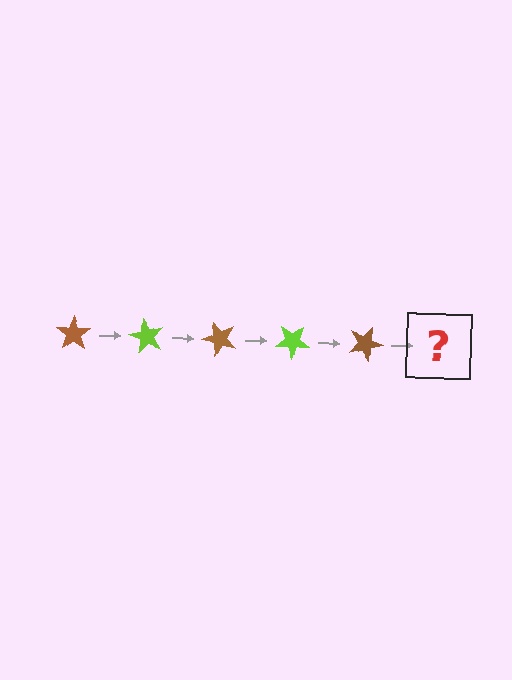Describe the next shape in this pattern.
It should be a lime star, rotated 300 degrees from the start.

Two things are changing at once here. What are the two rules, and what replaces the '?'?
The two rules are that it rotates 60 degrees each step and the color cycles through brown and lime. The '?' should be a lime star, rotated 300 degrees from the start.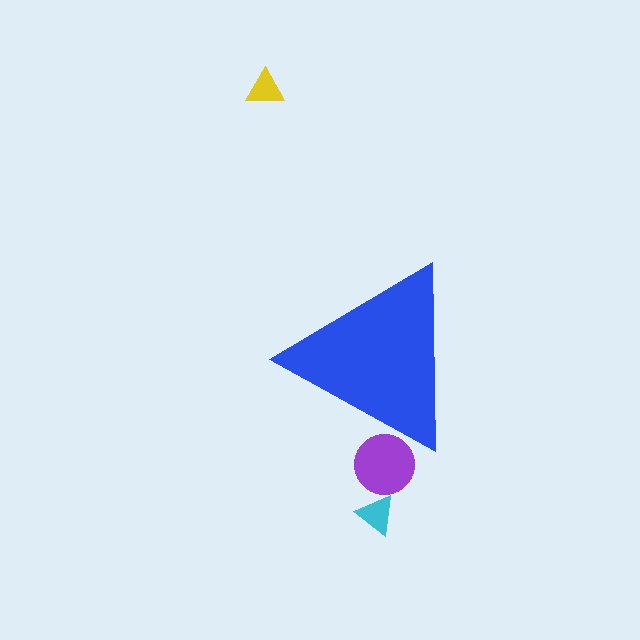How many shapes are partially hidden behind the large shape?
1 shape is partially hidden.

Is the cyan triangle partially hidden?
No, the cyan triangle is fully visible.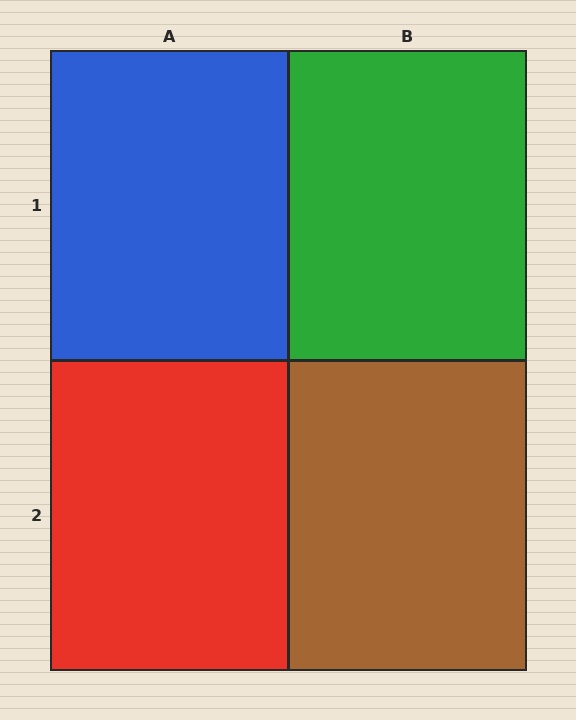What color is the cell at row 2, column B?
Brown.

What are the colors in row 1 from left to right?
Blue, green.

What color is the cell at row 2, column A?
Red.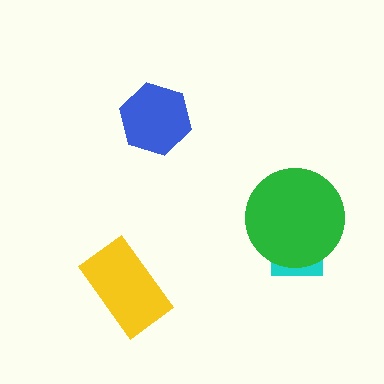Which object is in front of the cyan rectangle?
The green circle is in front of the cyan rectangle.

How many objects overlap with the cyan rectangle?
1 object overlaps with the cyan rectangle.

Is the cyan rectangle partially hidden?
Yes, it is partially covered by another shape.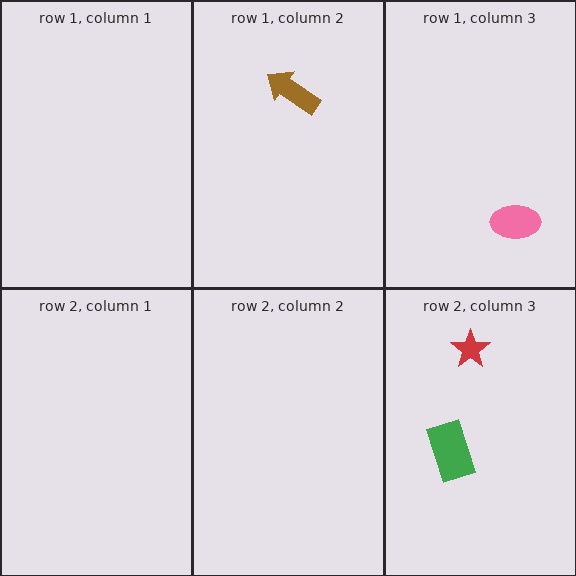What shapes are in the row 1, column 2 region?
The brown arrow.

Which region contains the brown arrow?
The row 1, column 2 region.